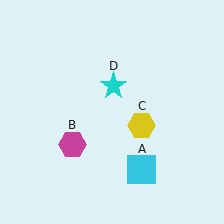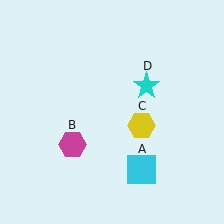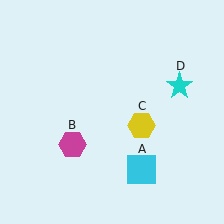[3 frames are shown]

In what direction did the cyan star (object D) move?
The cyan star (object D) moved right.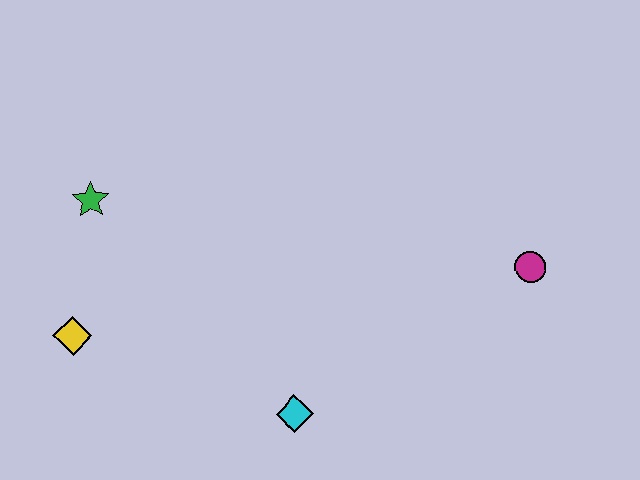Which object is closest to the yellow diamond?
The green star is closest to the yellow diamond.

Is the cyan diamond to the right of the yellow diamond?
Yes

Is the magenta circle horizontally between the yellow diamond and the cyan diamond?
No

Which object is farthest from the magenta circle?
The yellow diamond is farthest from the magenta circle.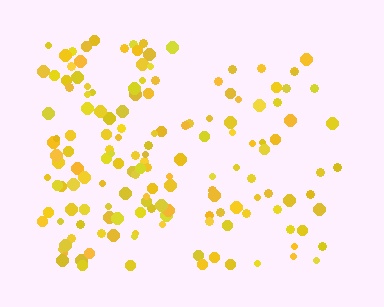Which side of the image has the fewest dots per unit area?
The right.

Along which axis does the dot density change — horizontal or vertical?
Horizontal.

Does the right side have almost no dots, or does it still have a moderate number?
Still a moderate number, just noticeably fewer than the left.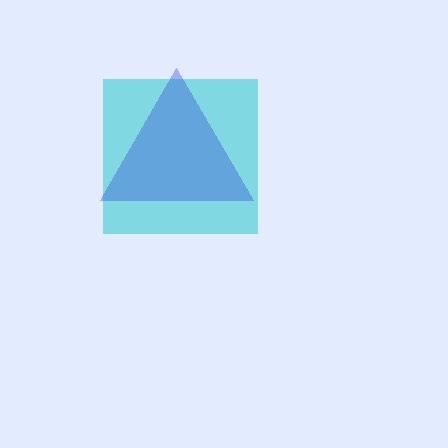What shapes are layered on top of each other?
The layered shapes are: a cyan square, a blue triangle.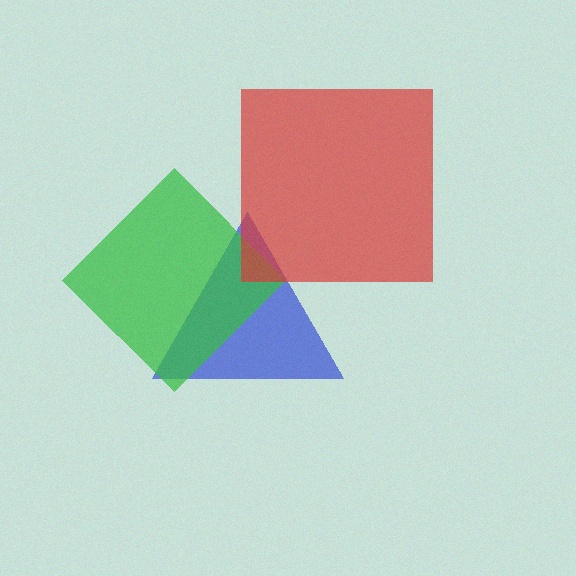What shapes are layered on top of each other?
The layered shapes are: a blue triangle, a green diamond, a red square.